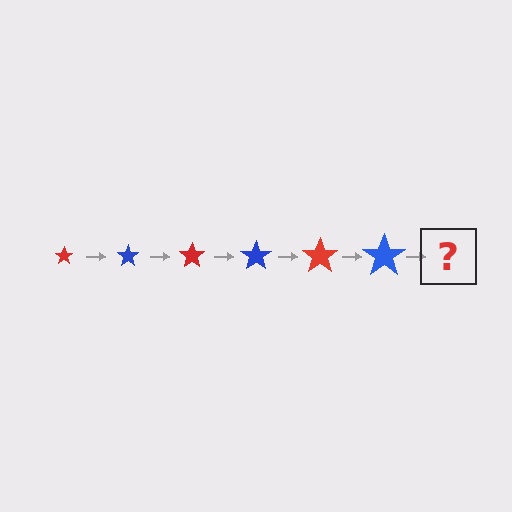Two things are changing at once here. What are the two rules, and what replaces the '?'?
The two rules are that the star grows larger each step and the color cycles through red and blue. The '?' should be a red star, larger than the previous one.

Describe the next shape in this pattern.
It should be a red star, larger than the previous one.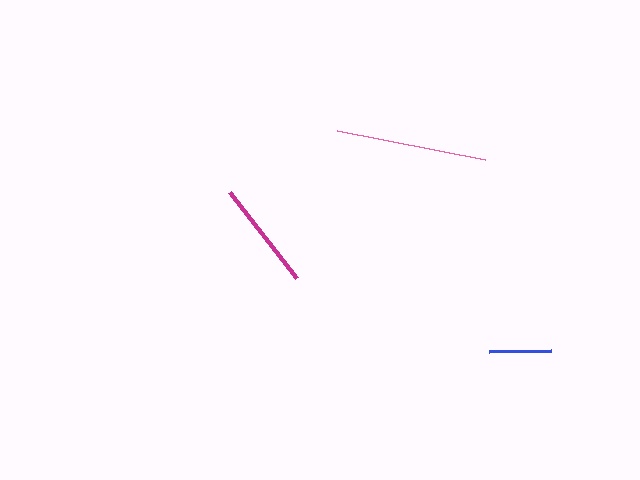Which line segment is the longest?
The pink line is the longest at approximately 151 pixels.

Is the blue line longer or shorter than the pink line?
The pink line is longer than the blue line.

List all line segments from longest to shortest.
From longest to shortest: pink, magenta, blue.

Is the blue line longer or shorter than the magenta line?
The magenta line is longer than the blue line.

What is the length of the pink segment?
The pink segment is approximately 151 pixels long.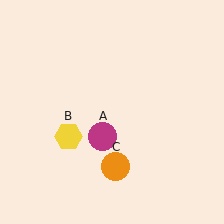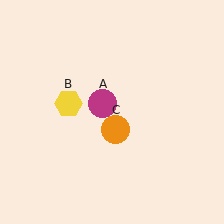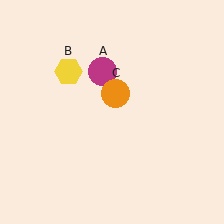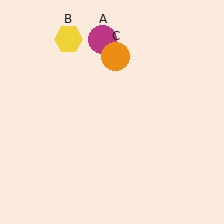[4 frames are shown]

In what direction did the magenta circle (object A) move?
The magenta circle (object A) moved up.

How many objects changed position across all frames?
3 objects changed position: magenta circle (object A), yellow hexagon (object B), orange circle (object C).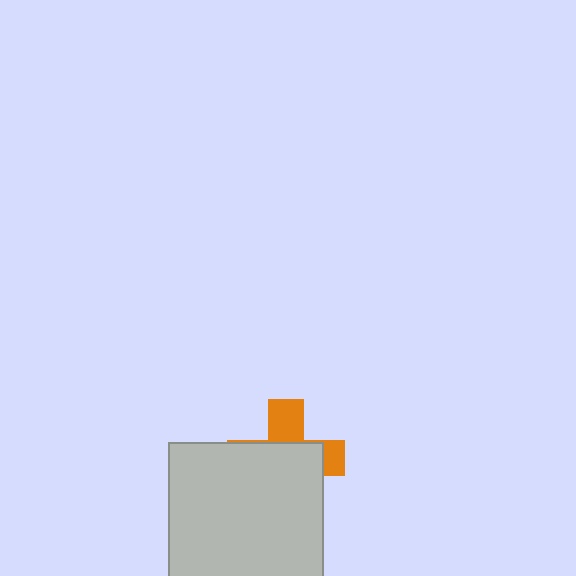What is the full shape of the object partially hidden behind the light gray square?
The partially hidden object is an orange cross.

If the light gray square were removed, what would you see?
You would see the complete orange cross.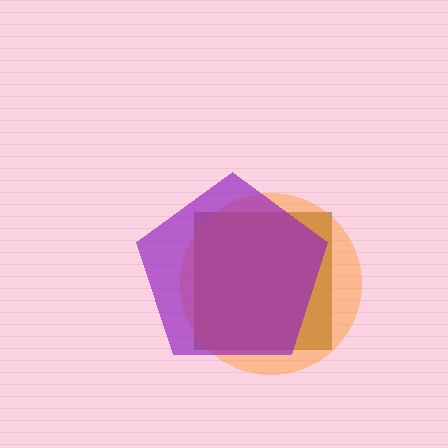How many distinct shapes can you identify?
There are 3 distinct shapes: a brown square, an orange circle, a purple pentagon.